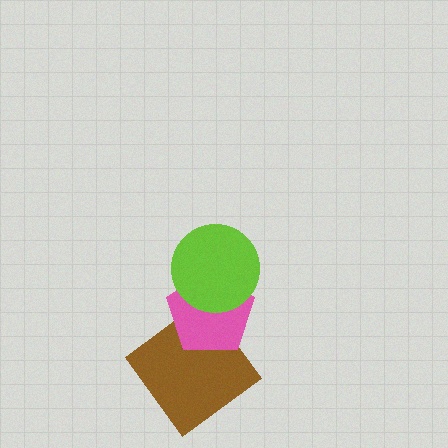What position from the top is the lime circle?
The lime circle is 1st from the top.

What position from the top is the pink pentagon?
The pink pentagon is 2nd from the top.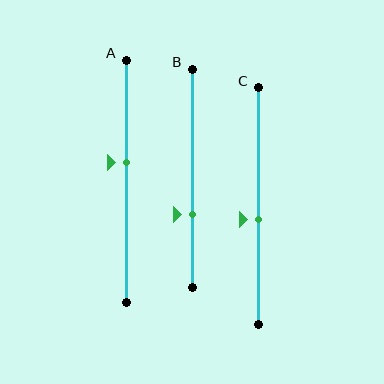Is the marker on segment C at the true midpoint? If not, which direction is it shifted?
No, the marker on segment C is shifted downward by about 6% of the segment length.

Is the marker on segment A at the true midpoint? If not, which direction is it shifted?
No, the marker on segment A is shifted upward by about 8% of the segment length.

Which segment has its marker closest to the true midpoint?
Segment C has its marker closest to the true midpoint.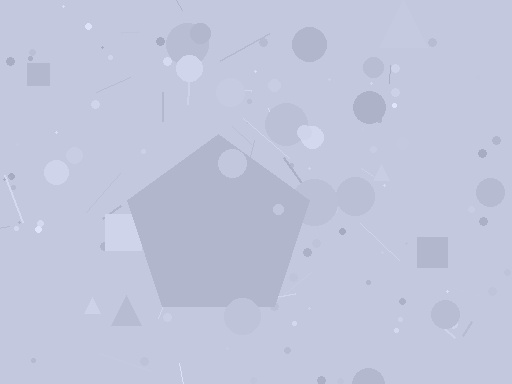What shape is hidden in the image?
A pentagon is hidden in the image.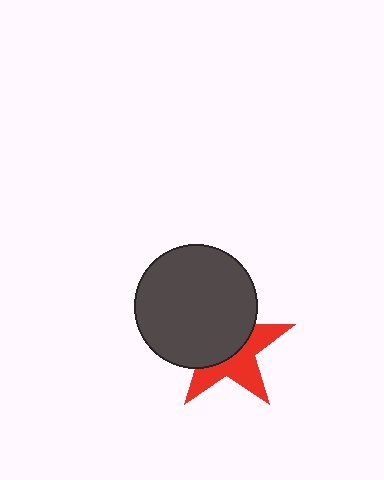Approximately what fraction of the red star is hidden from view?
Roughly 55% of the red star is hidden behind the dark gray circle.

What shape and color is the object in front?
The object in front is a dark gray circle.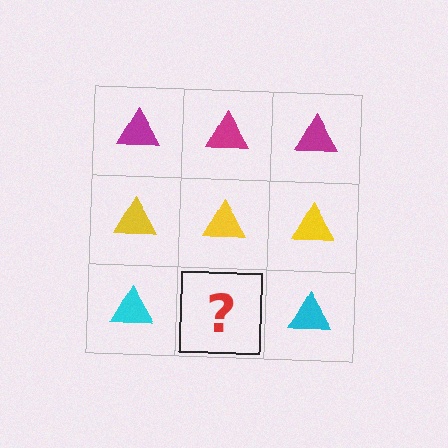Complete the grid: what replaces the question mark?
The question mark should be replaced with a cyan triangle.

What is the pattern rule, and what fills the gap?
The rule is that each row has a consistent color. The gap should be filled with a cyan triangle.